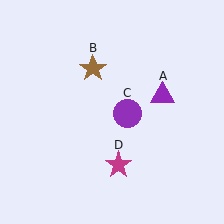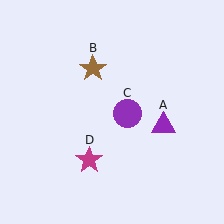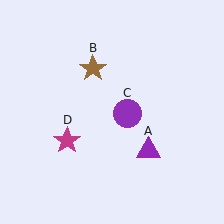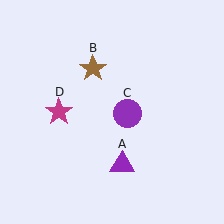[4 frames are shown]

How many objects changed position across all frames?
2 objects changed position: purple triangle (object A), magenta star (object D).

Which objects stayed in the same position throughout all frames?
Brown star (object B) and purple circle (object C) remained stationary.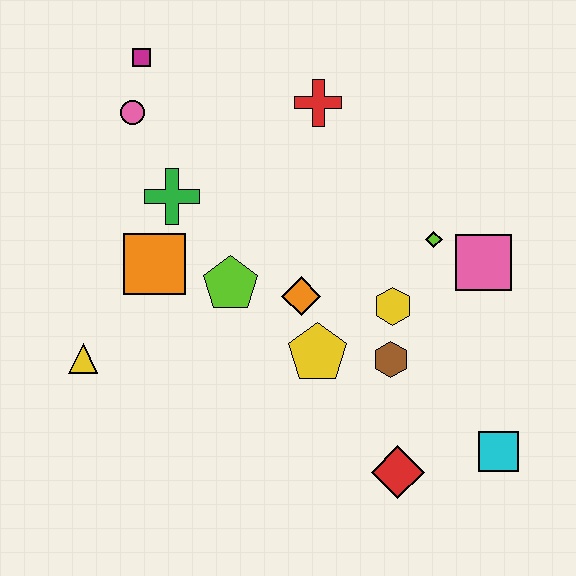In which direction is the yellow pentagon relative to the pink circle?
The yellow pentagon is below the pink circle.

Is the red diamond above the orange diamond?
No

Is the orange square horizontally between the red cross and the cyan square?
No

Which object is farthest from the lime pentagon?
The cyan square is farthest from the lime pentagon.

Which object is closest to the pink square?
The lime diamond is closest to the pink square.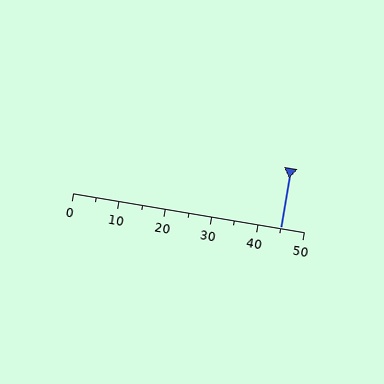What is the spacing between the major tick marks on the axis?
The major ticks are spaced 10 apart.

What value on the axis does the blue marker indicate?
The marker indicates approximately 45.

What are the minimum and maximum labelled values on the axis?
The axis runs from 0 to 50.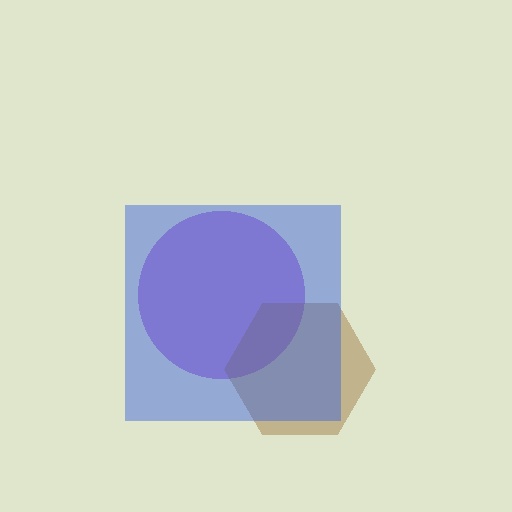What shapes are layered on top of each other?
The layered shapes are: a purple circle, a brown hexagon, a blue square.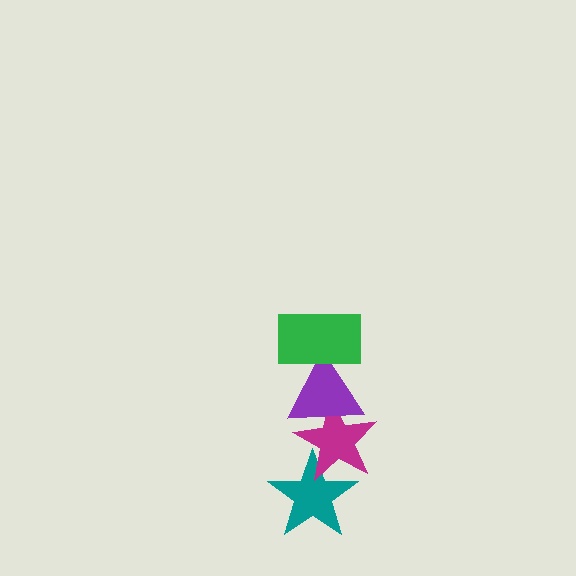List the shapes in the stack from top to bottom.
From top to bottom: the green rectangle, the purple triangle, the magenta star, the teal star.